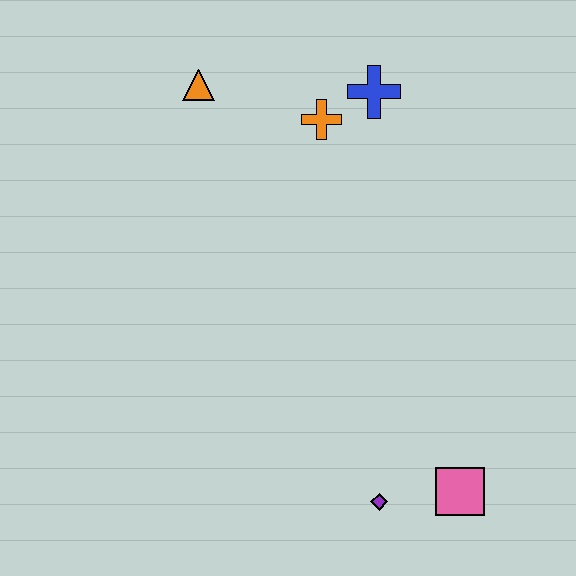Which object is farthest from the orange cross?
The pink square is farthest from the orange cross.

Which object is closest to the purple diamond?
The pink square is closest to the purple diamond.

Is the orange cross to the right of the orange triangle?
Yes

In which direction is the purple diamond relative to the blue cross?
The purple diamond is below the blue cross.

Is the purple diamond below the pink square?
Yes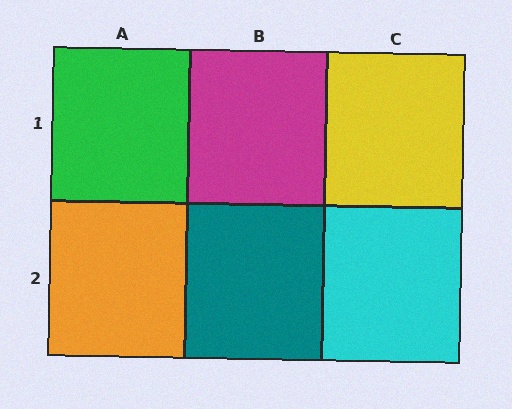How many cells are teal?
1 cell is teal.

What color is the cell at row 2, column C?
Cyan.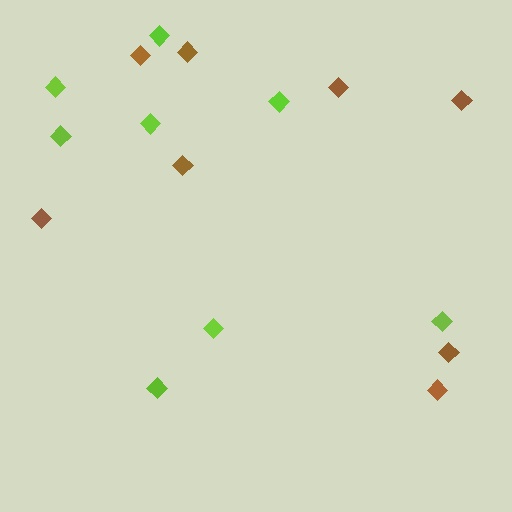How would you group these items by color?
There are 2 groups: one group of brown diamonds (8) and one group of lime diamonds (8).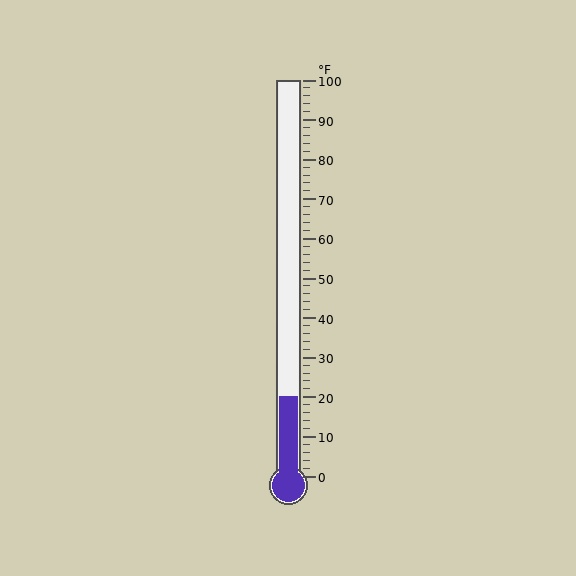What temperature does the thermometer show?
The thermometer shows approximately 20°F.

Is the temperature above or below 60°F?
The temperature is below 60°F.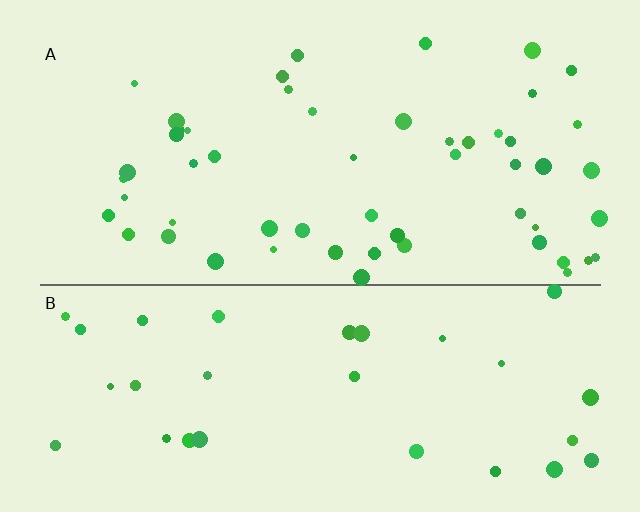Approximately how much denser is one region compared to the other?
Approximately 1.7× — region A over region B.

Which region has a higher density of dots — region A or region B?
A (the top).